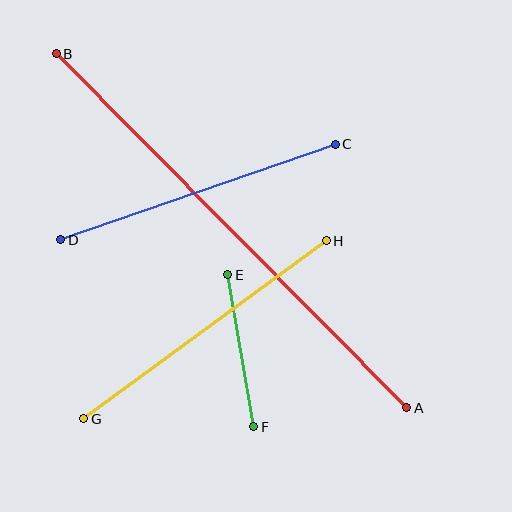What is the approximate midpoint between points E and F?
The midpoint is at approximately (241, 351) pixels.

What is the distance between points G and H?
The distance is approximately 300 pixels.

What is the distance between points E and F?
The distance is approximately 154 pixels.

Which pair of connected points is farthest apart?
Points A and B are farthest apart.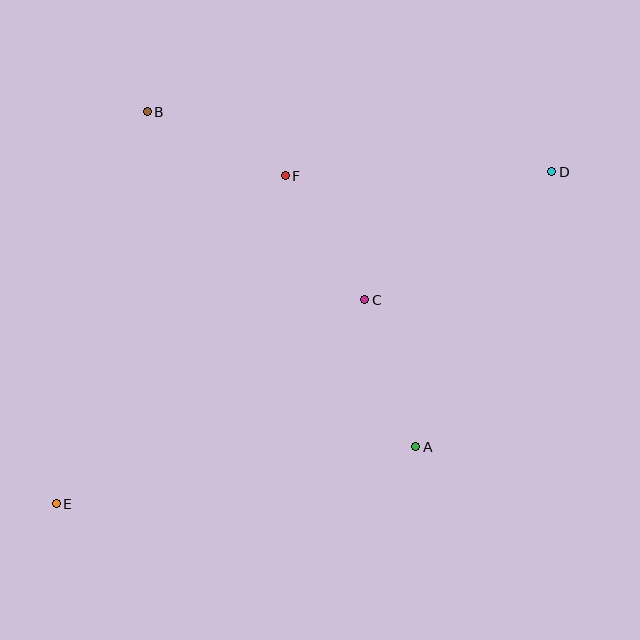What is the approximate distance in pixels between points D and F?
The distance between D and F is approximately 267 pixels.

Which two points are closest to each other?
Points C and F are closest to each other.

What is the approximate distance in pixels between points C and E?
The distance between C and E is approximately 370 pixels.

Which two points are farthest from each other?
Points D and E are farthest from each other.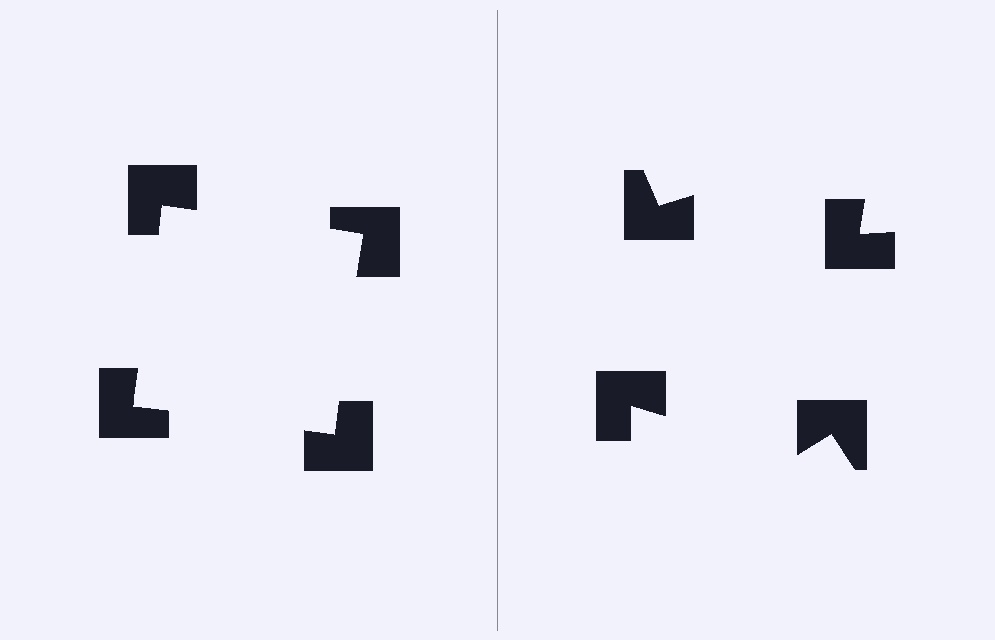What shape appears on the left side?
An illusory square.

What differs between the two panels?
The notched squares are positioned identically on both sides; only the wedge orientations differ. On the left they align to a square; on the right they are misaligned.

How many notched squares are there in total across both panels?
8 — 4 on each side.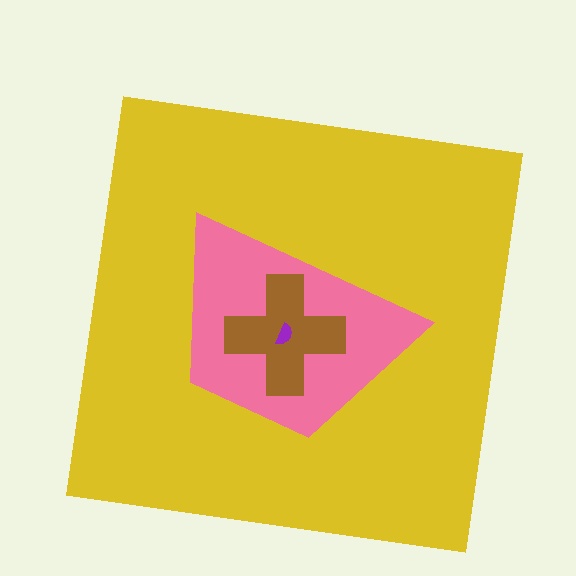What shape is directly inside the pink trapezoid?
The brown cross.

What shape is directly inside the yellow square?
The pink trapezoid.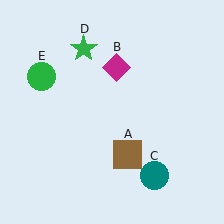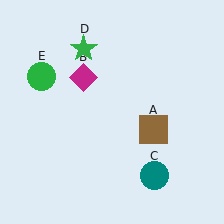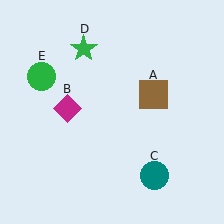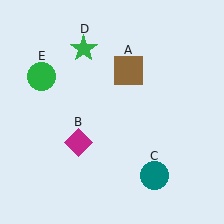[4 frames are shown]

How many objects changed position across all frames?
2 objects changed position: brown square (object A), magenta diamond (object B).